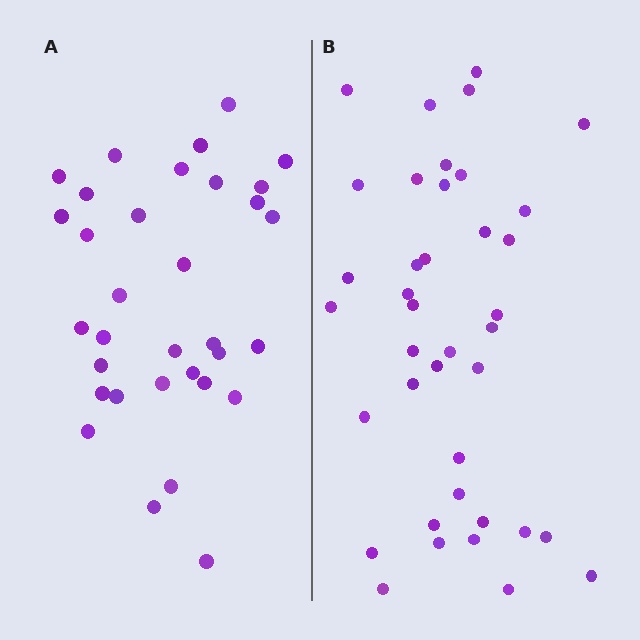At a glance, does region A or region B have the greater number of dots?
Region B (the right region) has more dots.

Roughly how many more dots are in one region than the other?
Region B has about 6 more dots than region A.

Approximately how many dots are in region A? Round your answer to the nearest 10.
About 30 dots. (The exact count is 33, which rounds to 30.)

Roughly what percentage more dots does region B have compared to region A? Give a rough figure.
About 20% more.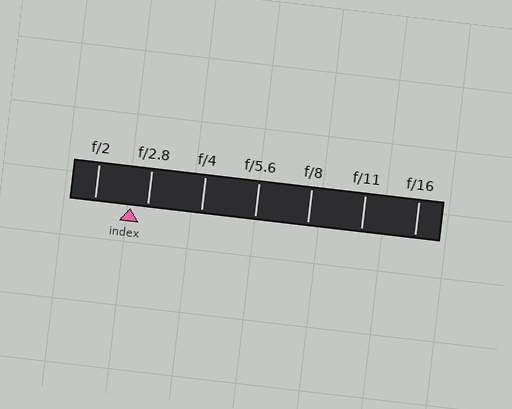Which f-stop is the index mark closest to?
The index mark is closest to f/2.8.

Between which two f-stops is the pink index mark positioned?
The index mark is between f/2 and f/2.8.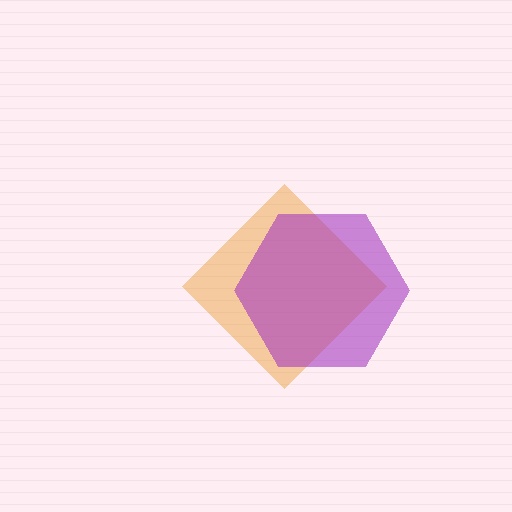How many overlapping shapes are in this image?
There are 2 overlapping shapes in the image.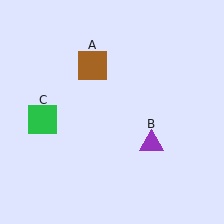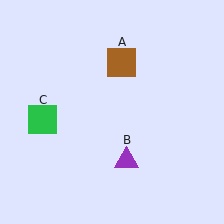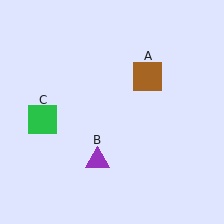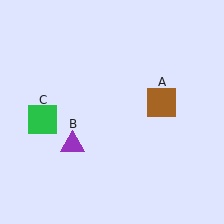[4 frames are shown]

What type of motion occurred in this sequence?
The brown square (object A), purple triangle (object B) rotated clockwise around the center of the scene.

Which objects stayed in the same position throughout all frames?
Green square (object C) remained stationary.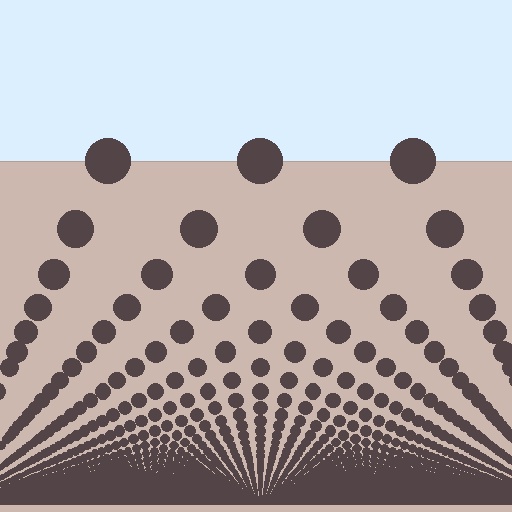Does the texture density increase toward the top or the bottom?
Density increases toward the bottom.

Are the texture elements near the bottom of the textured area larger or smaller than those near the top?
Smaller. The gradient is inverted — elements near the bottom are smaller and denser.